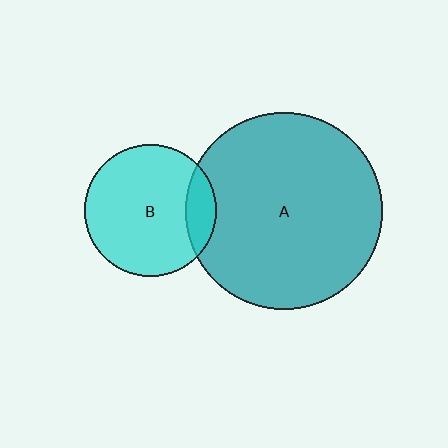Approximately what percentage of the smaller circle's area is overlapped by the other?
Approximately 15%.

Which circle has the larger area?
Circle A (teal).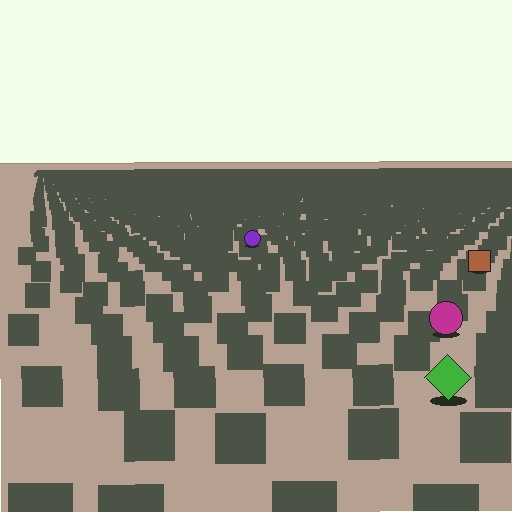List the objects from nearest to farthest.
From nearest to farthest: the green diamond, the magenta circle, the brown square, the purple circle.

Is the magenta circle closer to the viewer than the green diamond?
No. The green diamond is closer — you can tell from the texture gradient: the ground texture is coarser near it.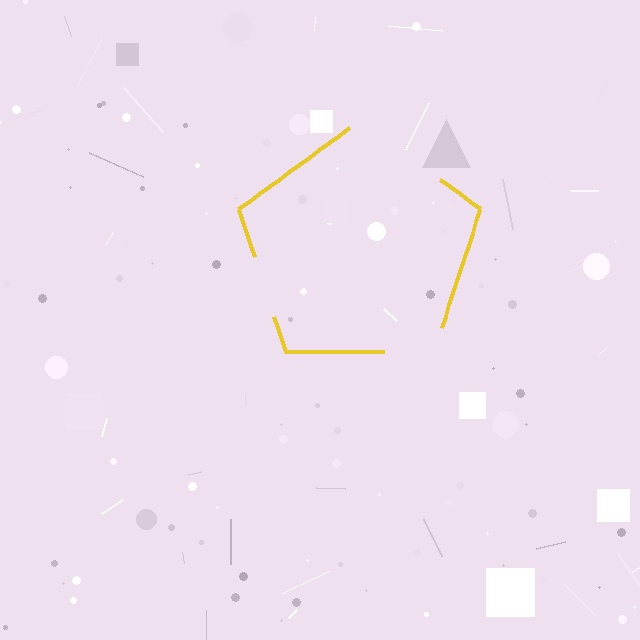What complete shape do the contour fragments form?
The contour fragments form a pentagon.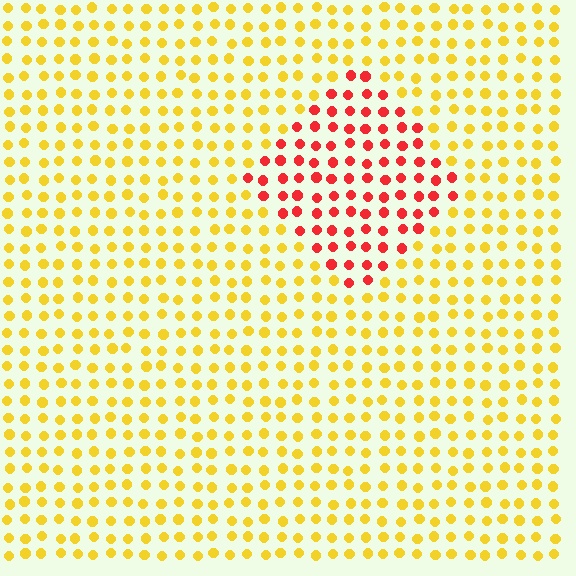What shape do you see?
I see a diamond.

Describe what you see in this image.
The image is filled with small yellow elements in a uniform arrangement. A diamond-shaped region is visible where the elements are tinted to a slightly different hue, forming a subtle color boundary.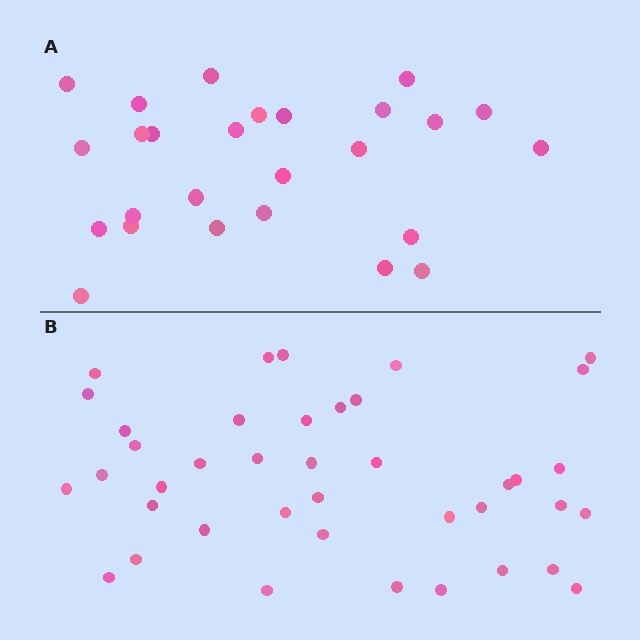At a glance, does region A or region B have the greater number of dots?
Region B (the bottom region) has more dots.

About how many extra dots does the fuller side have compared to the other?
Region B has approximately 15 more dots than region A.